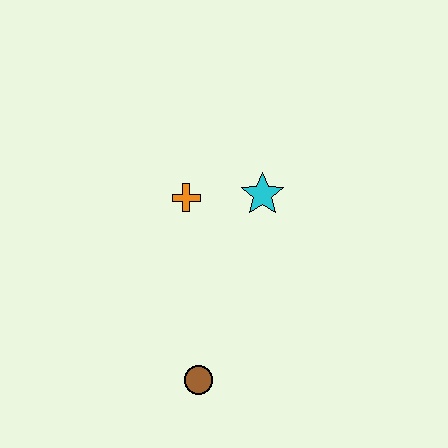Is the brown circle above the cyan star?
No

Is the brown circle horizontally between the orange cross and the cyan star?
Yes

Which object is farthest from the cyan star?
The brown circle is farthest from the cyan star.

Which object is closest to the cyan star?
The orange cross is closest to the cyan star.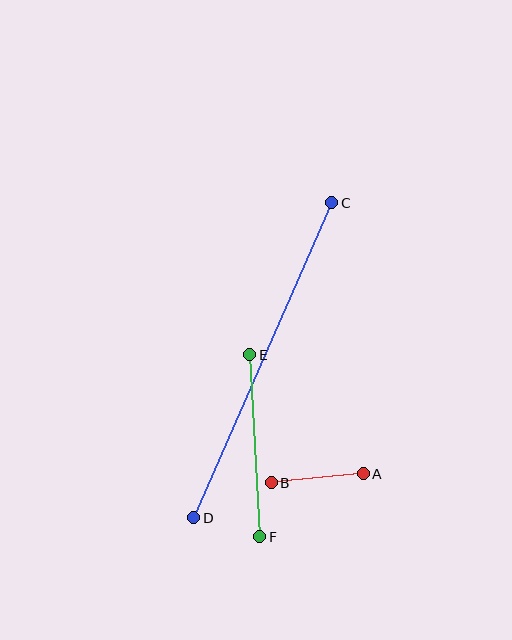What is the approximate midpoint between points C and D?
The midpoint is at approximately (263, 360) pixels.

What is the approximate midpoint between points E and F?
The midpoint is at approximately (255, 446) pixels.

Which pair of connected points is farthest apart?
Points C and D are farthest apart.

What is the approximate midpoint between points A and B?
The midpoint is at approximately (317, 478) pixels.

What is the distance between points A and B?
The distance is approximately 93 pixels.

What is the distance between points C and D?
The distance is approximately 344 pixels.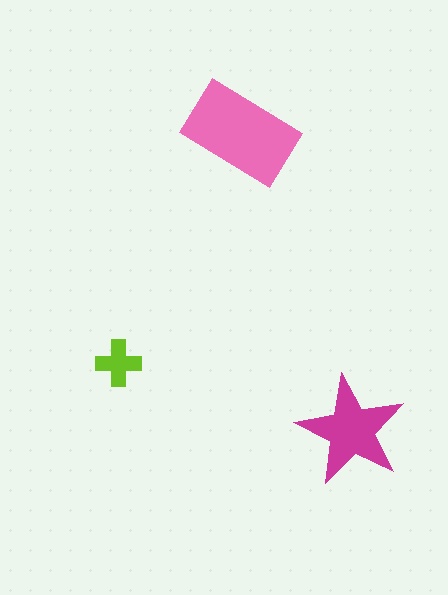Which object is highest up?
The pink rectangle is topmost.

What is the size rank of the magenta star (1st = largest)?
2nd.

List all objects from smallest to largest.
The lime cross, the magenta star, the pink rectangle.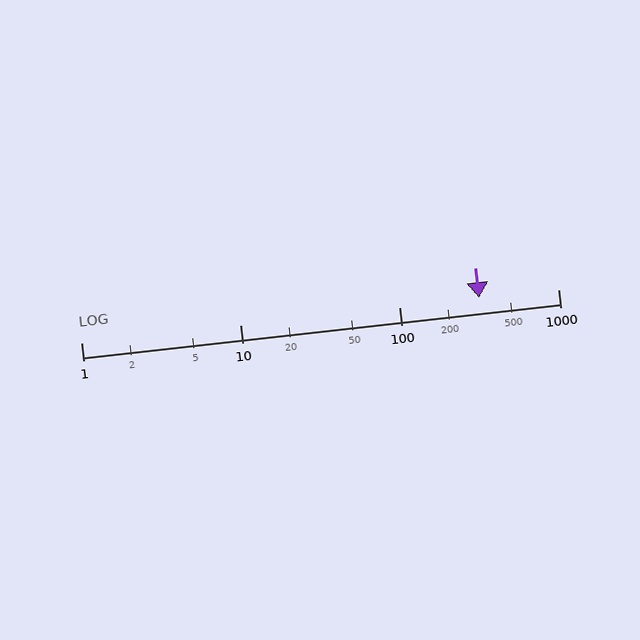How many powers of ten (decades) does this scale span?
The scale spans 3 decades, from 1 to 1000.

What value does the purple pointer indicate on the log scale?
The pointer indicates approximately 320.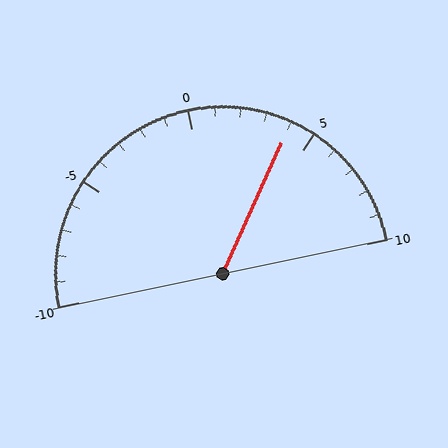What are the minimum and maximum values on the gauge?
The gauge ranges from -10 to 10.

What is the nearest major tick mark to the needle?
The nearest major tick mark is 5.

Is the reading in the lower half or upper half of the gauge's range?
The reading is in the upper half of the range (-10 to 10).